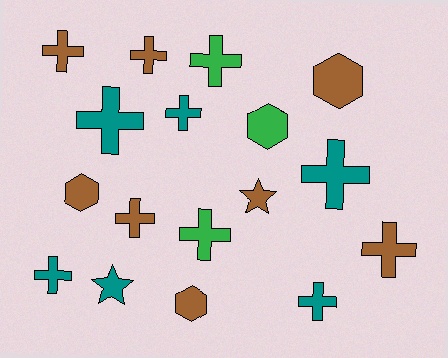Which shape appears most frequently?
Cross, with 11 objects.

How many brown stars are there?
There is 1 brown star.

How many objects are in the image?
There are 17 objects.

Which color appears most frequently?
Brown, with 8 objects.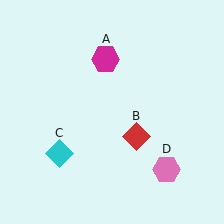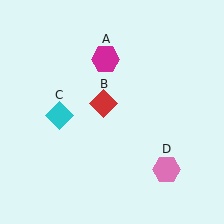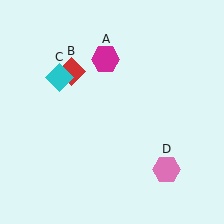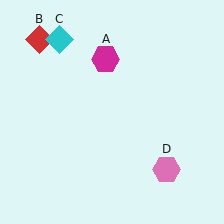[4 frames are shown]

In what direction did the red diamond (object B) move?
The red diamond (object B) moved up and to the left.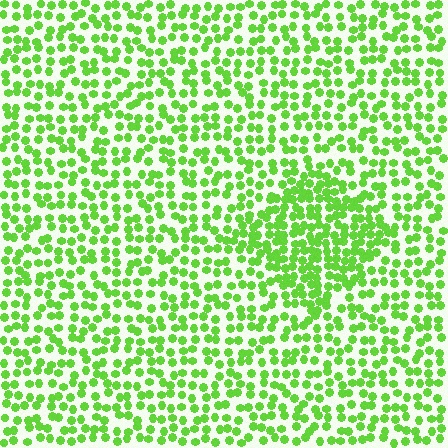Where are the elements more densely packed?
The elements are more densely packed inside the diamond boundary.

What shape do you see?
I see a diamond.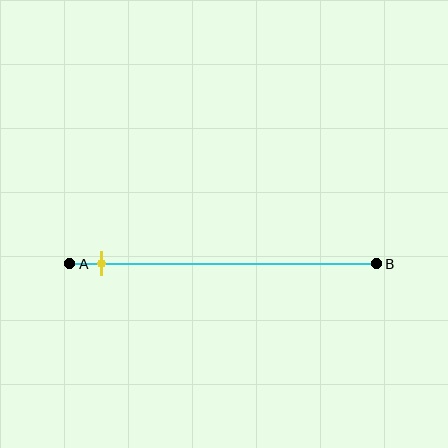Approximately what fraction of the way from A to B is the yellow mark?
The yellow mark is approximately 10% of the way from A to B.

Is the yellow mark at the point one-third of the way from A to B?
No, the mark is at about 10% from A, not at the 33% one-third point.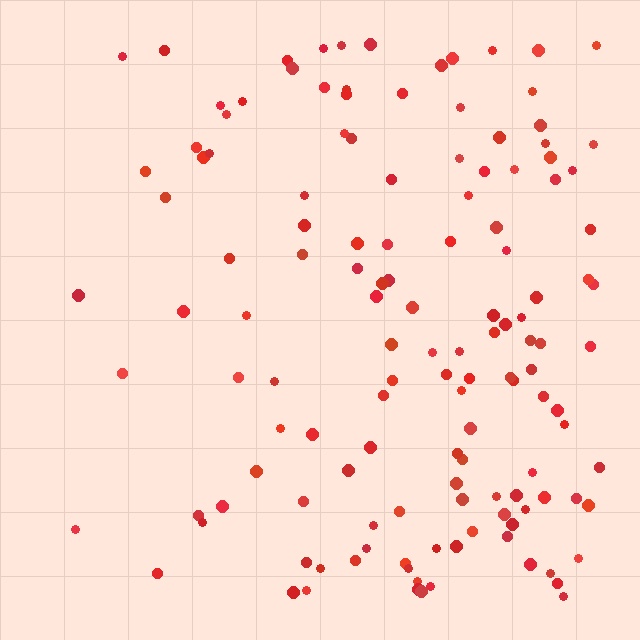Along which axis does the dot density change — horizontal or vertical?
Horizontal.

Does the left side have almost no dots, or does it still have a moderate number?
Still a moderate number, just noticeably fewer than the right.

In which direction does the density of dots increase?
From left to right, with the right side densest.